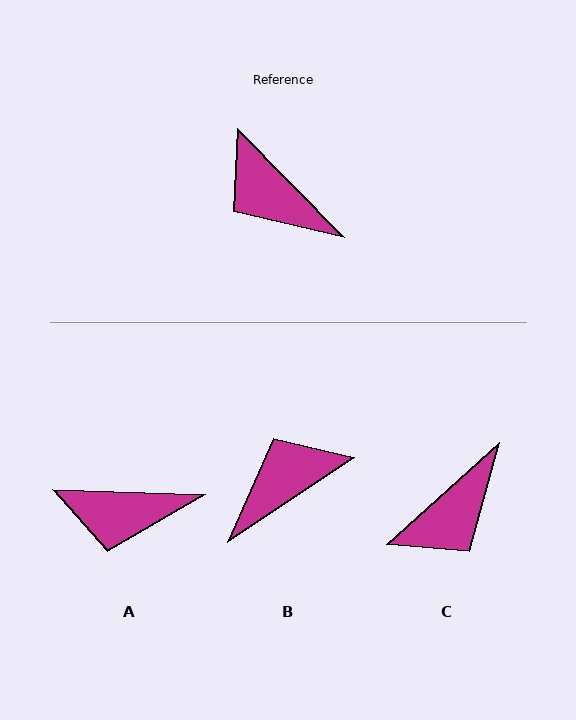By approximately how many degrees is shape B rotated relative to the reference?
Approximately 101 degrees clockwise.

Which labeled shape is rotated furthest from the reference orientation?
B, about 101 degrees away.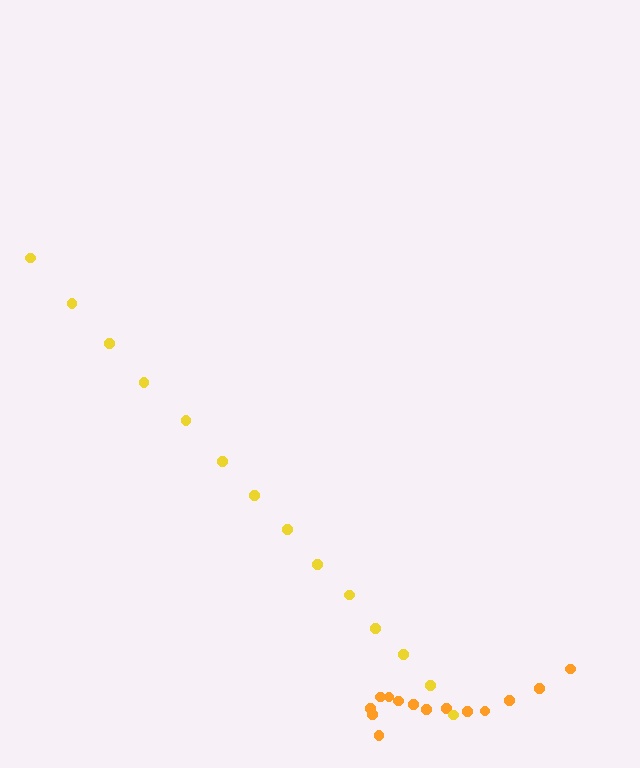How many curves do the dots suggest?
There are 2 distinct paths.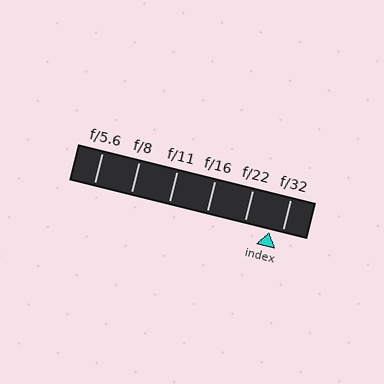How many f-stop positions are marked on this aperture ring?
There are 6 f-stop positions marked.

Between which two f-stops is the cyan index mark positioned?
The index mark is between f/22 and f/32.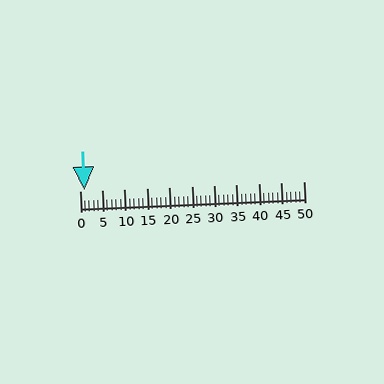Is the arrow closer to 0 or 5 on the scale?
The arrow is closer to 0.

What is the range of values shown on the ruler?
The ruler shows values from 0 to 50.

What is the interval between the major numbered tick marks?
The major tick marks are spaced 5 units apart.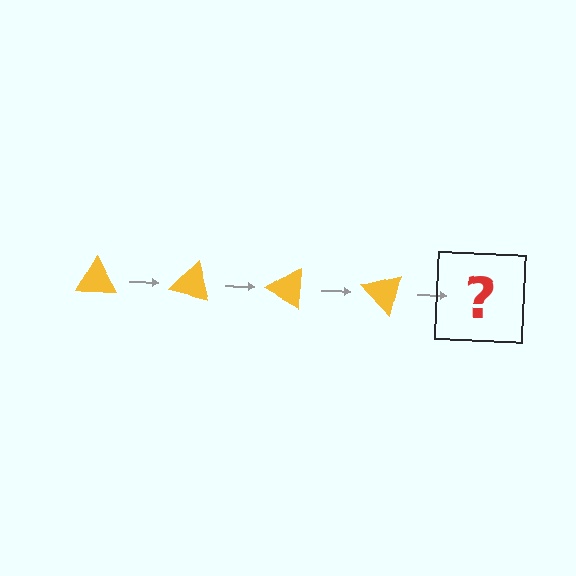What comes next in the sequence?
The next element should be a yellow triangle rotated 60 degrees.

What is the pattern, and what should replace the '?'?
The pattern is that the triangle rotates 15 degrees each step. The '?' should be a yellow triangle rotated 60 degrees.